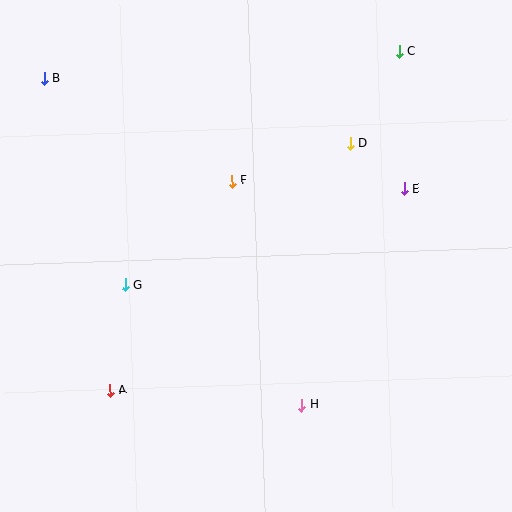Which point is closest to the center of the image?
Point F at (232, 181) is closest to the center.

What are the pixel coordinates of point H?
Point H is at (302, 405).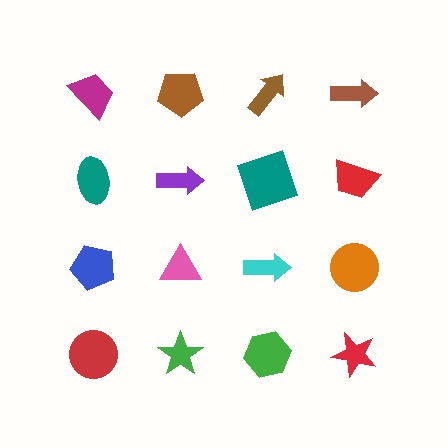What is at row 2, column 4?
A red trapezoid.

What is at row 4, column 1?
A red circle.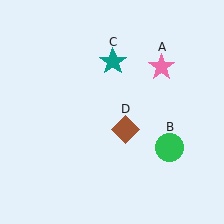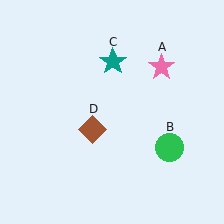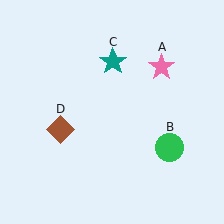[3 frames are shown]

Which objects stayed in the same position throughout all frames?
Pink star (object A) and green circle (object B) and teal star (object C) remained stationary.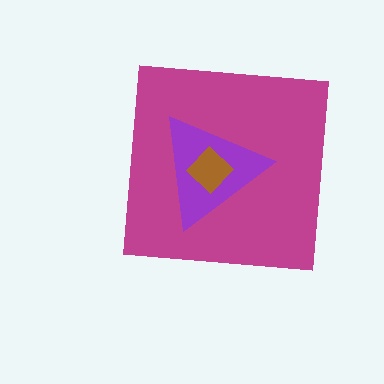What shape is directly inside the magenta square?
The purple triangle.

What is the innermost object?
The brown diamond.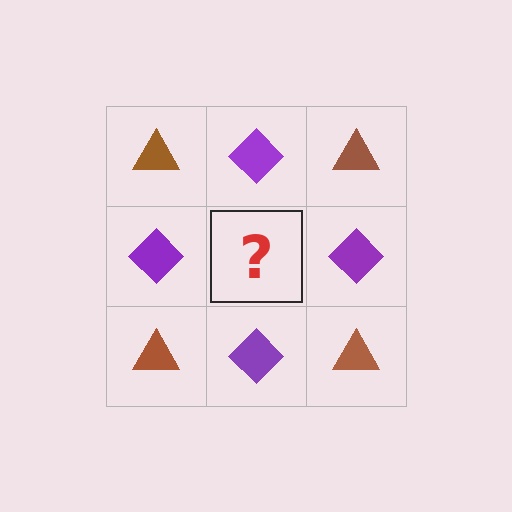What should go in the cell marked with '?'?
The missing cell should contain a brown triangle.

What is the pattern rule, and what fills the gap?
The rule is that it alternates brown triangle and purple diamond in a checkerboard pattern. The gap should be filled with a brown triangle.